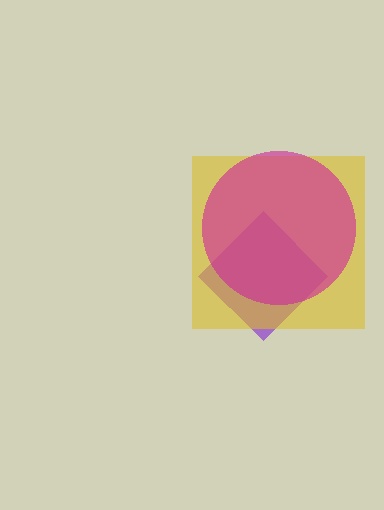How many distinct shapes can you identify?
There are 3 distinct shapes: a purple diamond, a yellow square, a magenta circle.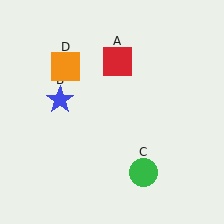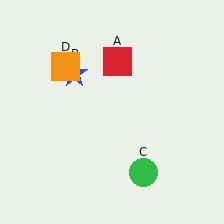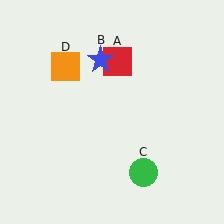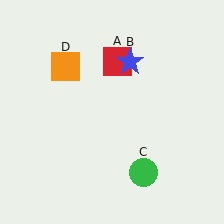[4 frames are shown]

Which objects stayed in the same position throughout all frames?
Red square (object A) and green circle (object C) and orange square (object D) remained stationary.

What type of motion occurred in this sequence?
The blue star (object B) rotated clockwise around the center of the scene.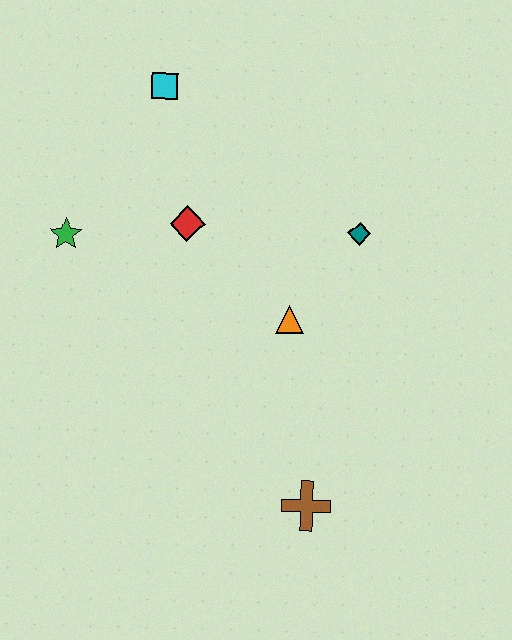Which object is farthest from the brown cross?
The cyan square is farthest from the brown cross.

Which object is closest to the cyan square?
The red diamond is closest to the cyan square.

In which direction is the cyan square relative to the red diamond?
The cyan square is above the red diamond.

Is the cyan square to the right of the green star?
Yes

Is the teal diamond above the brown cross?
Yes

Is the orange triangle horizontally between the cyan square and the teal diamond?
Yes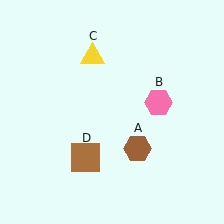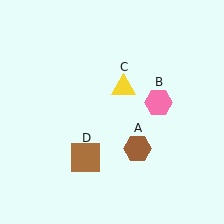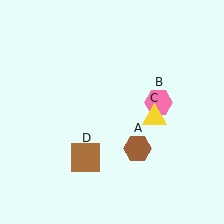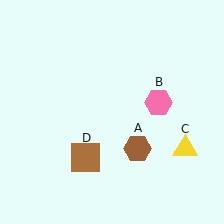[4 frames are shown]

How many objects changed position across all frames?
1 object changed position: yellow triangle (object C).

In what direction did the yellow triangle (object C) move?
The yellow triangle (object C) moved down and to the right.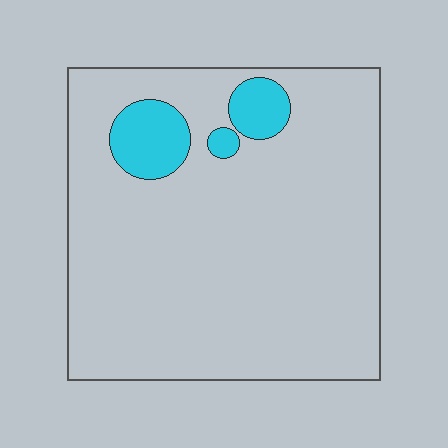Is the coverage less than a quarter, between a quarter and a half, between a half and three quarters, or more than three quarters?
Less than a quarter.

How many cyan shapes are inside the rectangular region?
3.